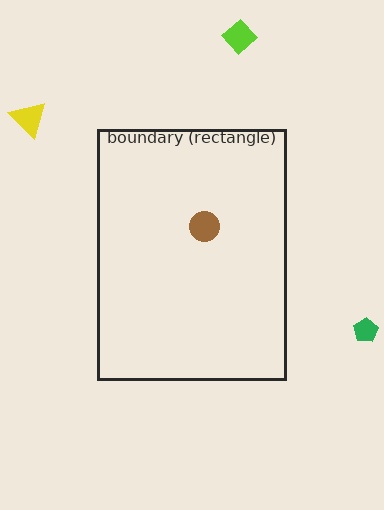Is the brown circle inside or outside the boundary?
Inside.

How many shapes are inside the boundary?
1 inside, 3 outside.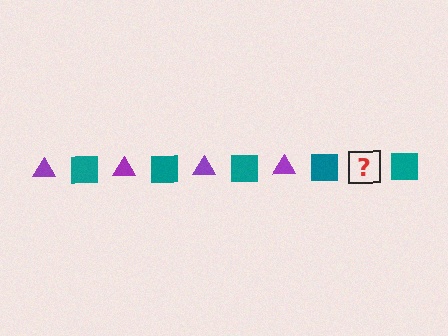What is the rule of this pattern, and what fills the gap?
The rule is that the pattern alternates between purple triangle and teal square. The gap should be filled with a purple triangle.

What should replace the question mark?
The question mark should be replaced with a purple triangle.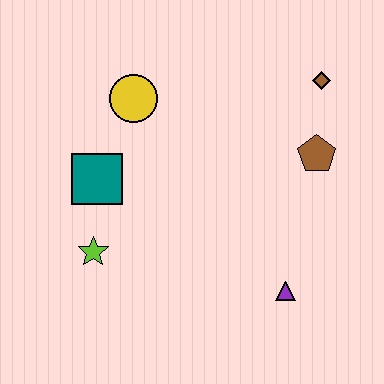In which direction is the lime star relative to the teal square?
The lime star is below the teal square.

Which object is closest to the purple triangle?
The brown pentagon is closest to the purple triangle.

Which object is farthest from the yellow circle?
The purple triangle is farthest from the yellow circle.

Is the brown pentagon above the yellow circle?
No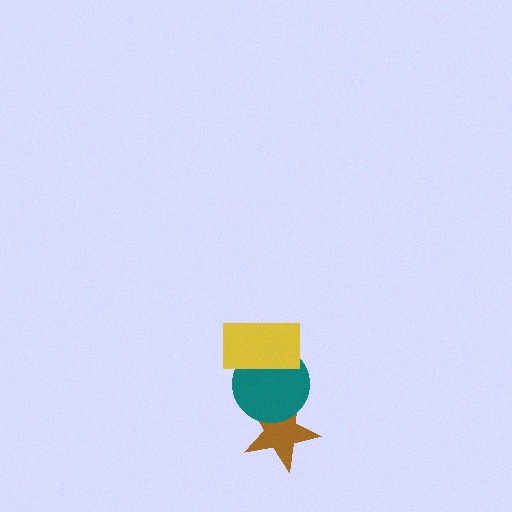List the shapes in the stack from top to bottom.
From top to bottom: the yellow rectangle, the teal circle, the brown star.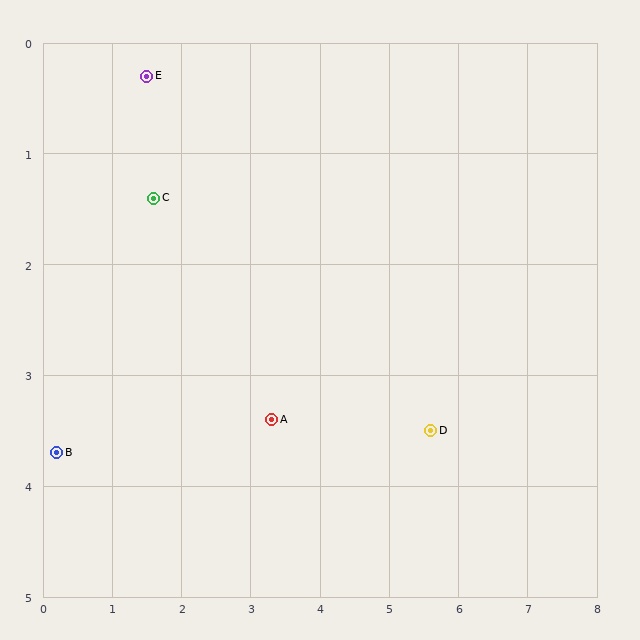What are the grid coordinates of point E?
Point E is at approximately (1.5, 0.3).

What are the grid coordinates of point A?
Point A is at approximately (3.3, 3.4).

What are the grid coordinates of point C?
Point C is at approximately (1.6, 1.4).